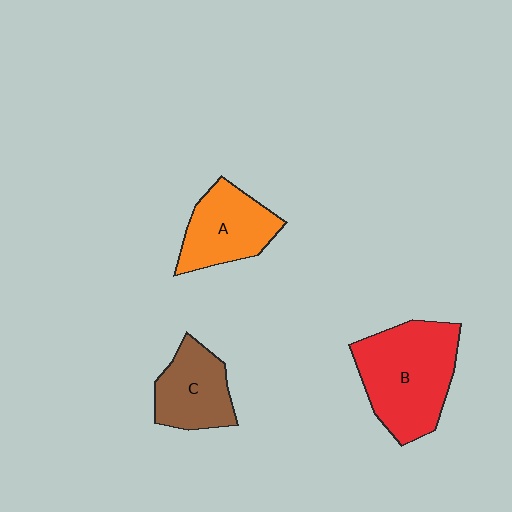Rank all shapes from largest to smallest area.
From largest to smallest: B (red), A (orange), C (brown).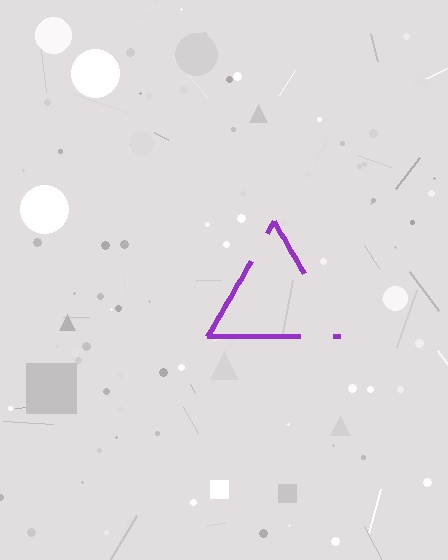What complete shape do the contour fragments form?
The contour fragments form a triangle.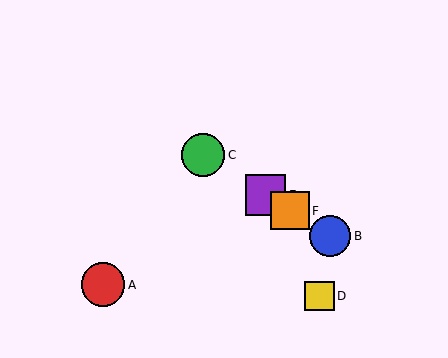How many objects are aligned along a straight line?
4 objects (B, C, E, F) are aligned along a straight line.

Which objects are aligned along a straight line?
Objects B, C, E, F are aligned along a straight line.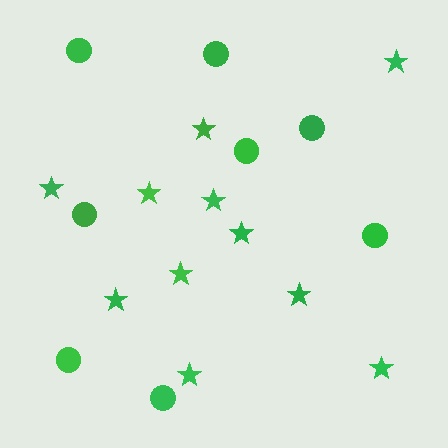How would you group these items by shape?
There are 2 groups: one group of circles (8) and one group of stars (11).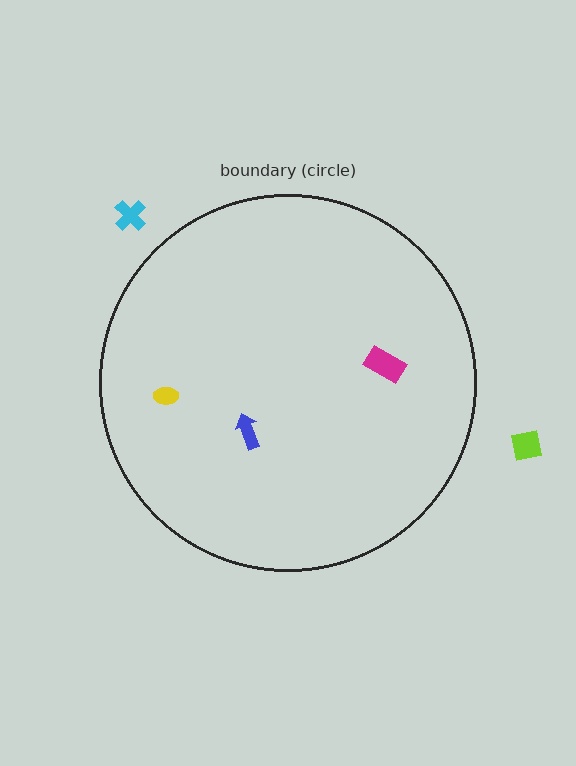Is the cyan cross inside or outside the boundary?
Outside.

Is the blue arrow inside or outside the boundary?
Inside.